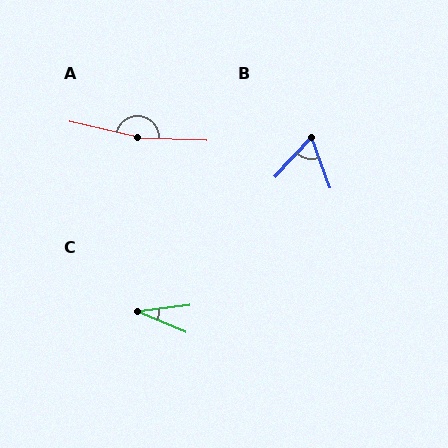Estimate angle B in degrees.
Approximately 63 degrees.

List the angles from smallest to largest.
C (29°), B (63°), A (169°).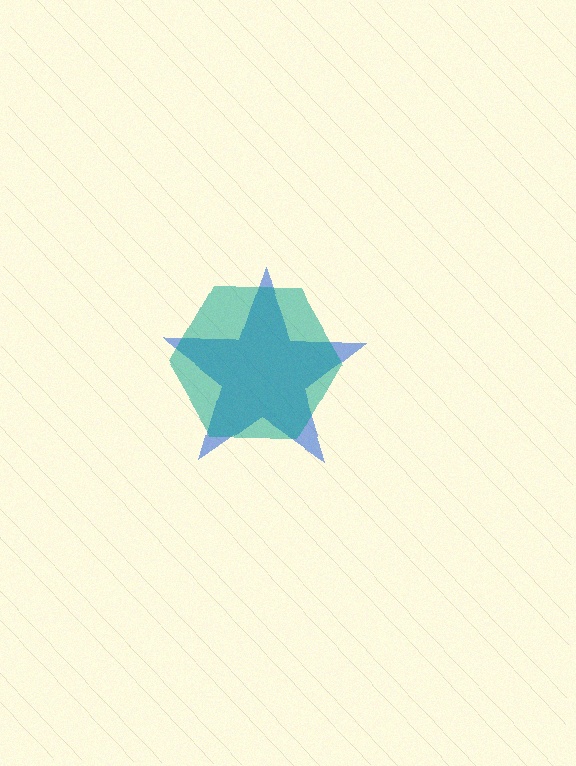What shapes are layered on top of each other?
The layered shapes are: a blue star, a teal hexagon.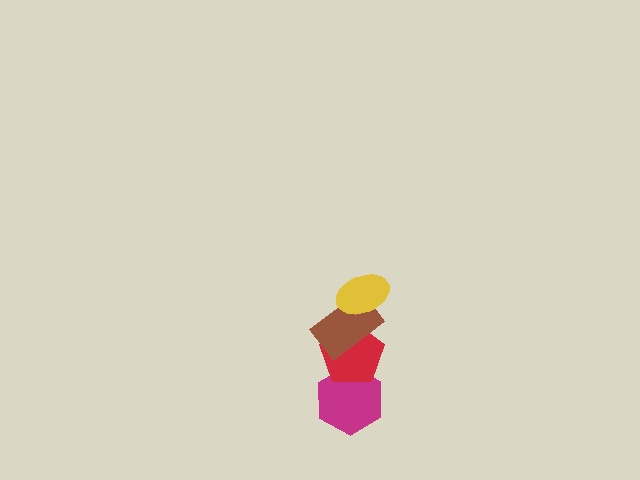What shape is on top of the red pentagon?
The brown rectangle is on top of the red pentagon.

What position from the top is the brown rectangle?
The brown rectangle is 2nd from the top.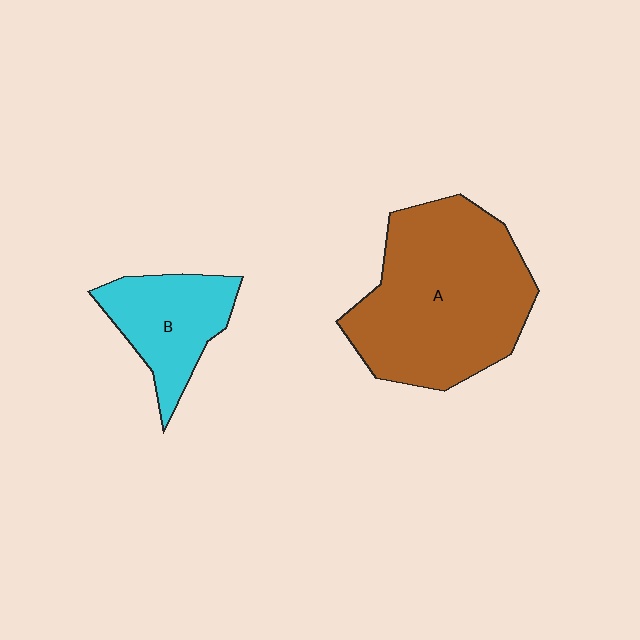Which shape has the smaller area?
Shape B (cyan).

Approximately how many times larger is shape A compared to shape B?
Approximately 2.3 times.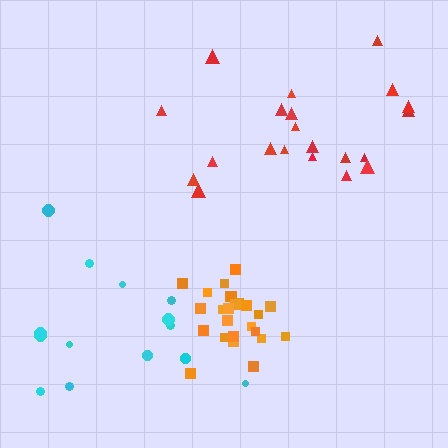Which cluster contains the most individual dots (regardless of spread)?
Orange (25).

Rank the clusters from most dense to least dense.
orange, red, cyan.